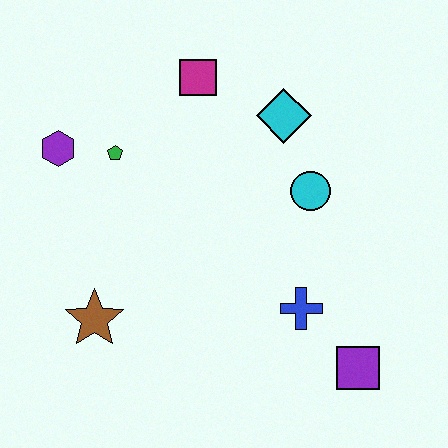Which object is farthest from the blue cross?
The purple hexagon is farthest from the blue cross.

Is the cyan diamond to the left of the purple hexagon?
No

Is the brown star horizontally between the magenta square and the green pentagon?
No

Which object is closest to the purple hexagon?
The green pentagon is closest to the purple hexagon.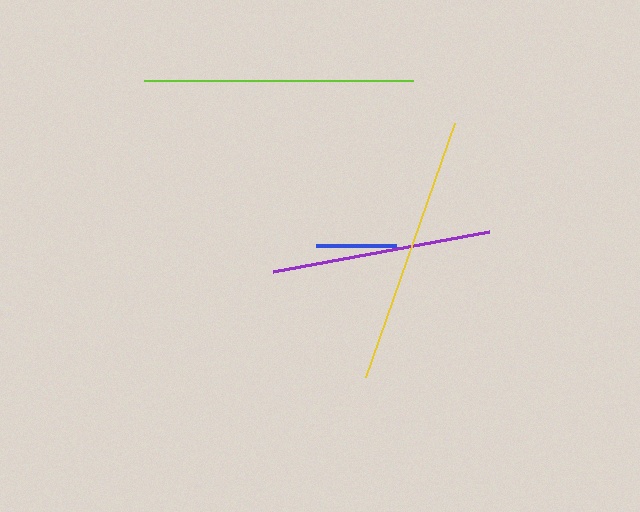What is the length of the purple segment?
The purple segment is approximately 219 pixels long.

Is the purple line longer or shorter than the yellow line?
The yellow line is longer than the purple line.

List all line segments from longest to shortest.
From longest to shortest: lime, yellow, purple, blue.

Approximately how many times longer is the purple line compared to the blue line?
The purple line is approximately 2.7 times the length of the blue line.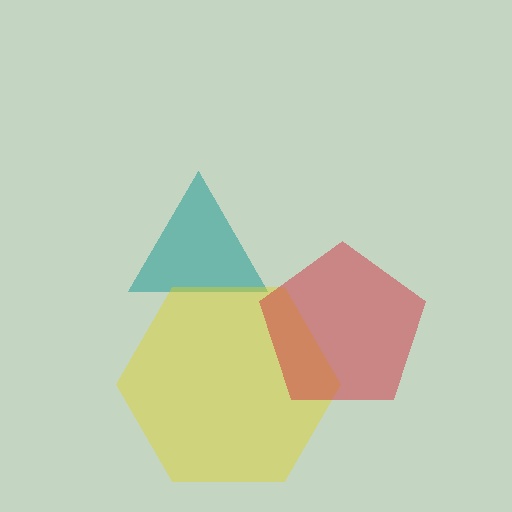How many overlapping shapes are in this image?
There are 3 overlapping shapes in the image.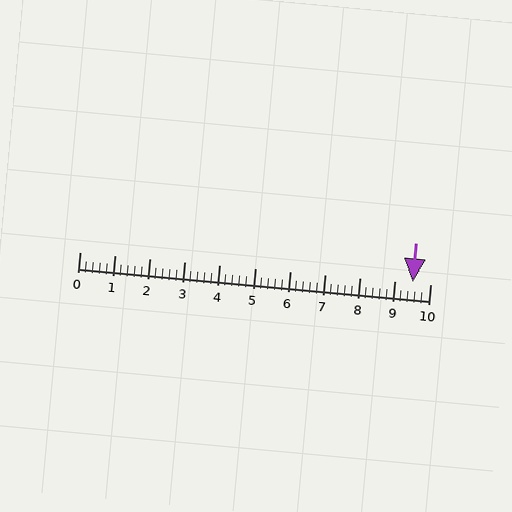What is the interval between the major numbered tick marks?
The major tick marks are spaced 1 units apart.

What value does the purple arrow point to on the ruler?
The purple arrow points to approximately 9.5.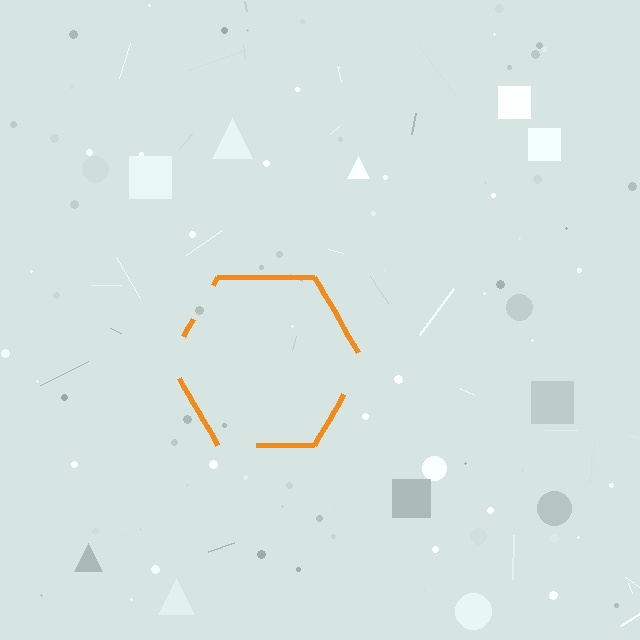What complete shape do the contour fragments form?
The contour fragments form a hexagon.